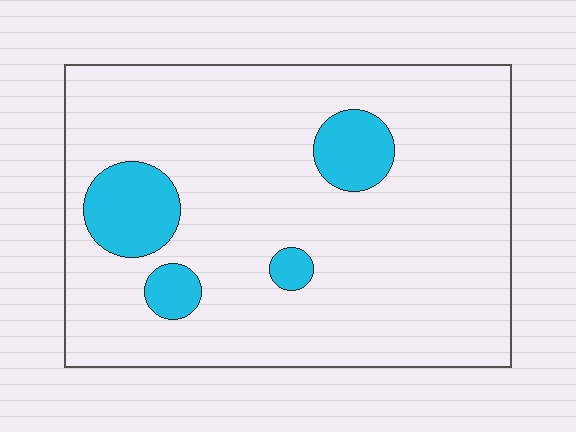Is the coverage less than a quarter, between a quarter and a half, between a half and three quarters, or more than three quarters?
Less than a quarter.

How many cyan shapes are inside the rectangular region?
4.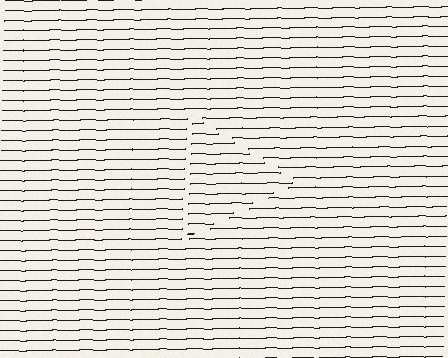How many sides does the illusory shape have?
3 sides — the line-ends trace a triangle.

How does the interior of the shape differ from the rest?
The interior of the shape contains the same grating, shifted by half a period — the contour is defined by the phase discontinuity where line-ends from the inner and outer gratings abut.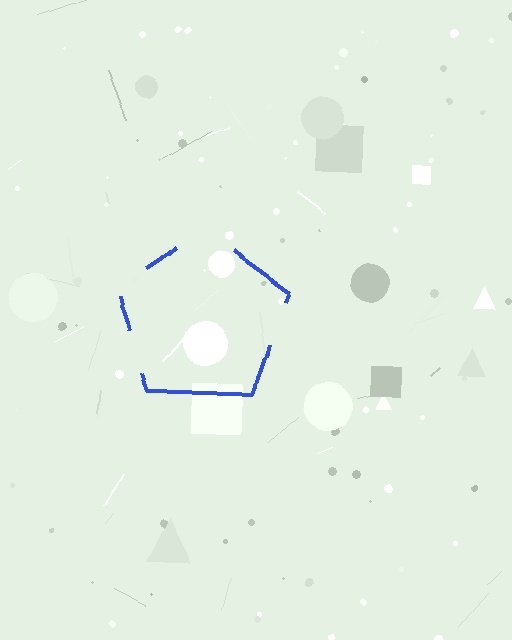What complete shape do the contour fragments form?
The contour fragments form a pentagon.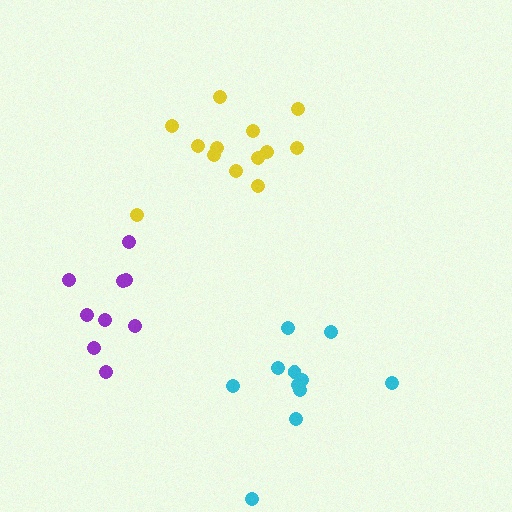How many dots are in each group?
Group 1: 9 dots, Group 2: 13 dots, Group 3: 11 dots (33 total).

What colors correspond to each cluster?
The clusters are colored: purple, yellow, cyan.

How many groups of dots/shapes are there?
There are 3 groups.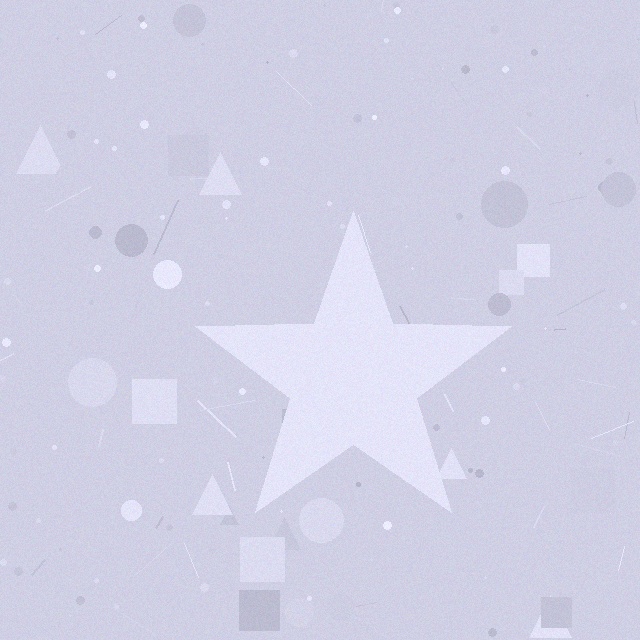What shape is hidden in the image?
A star is hidden in the image.